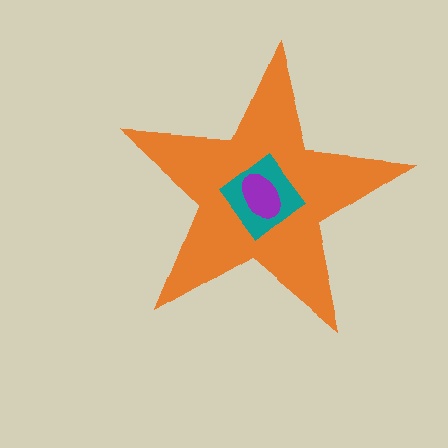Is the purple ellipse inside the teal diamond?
Yes.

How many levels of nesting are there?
3.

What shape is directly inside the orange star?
The teal diamond.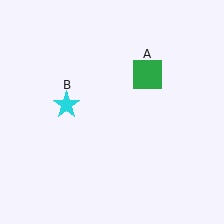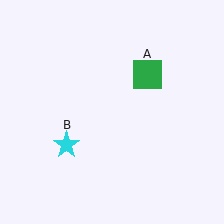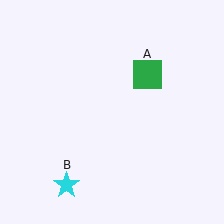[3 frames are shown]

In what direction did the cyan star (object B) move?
The cyan star (object B) moved down.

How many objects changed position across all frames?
1 object changed position: cyan star (object B).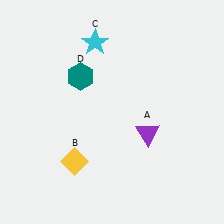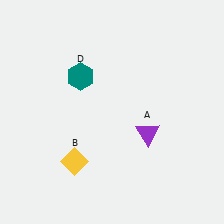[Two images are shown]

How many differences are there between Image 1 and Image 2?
There is 1 difference between the two images.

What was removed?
The cyan star (C) was removed in Image 2.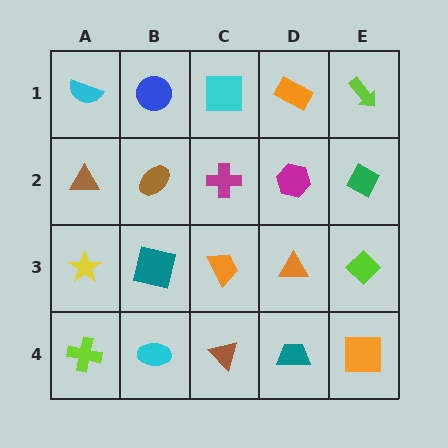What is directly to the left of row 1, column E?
An orange rectangle.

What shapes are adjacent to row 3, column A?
A brown triangle (row 2, column A), a lime cross (row 4, column A), a teal square (row 3, column B).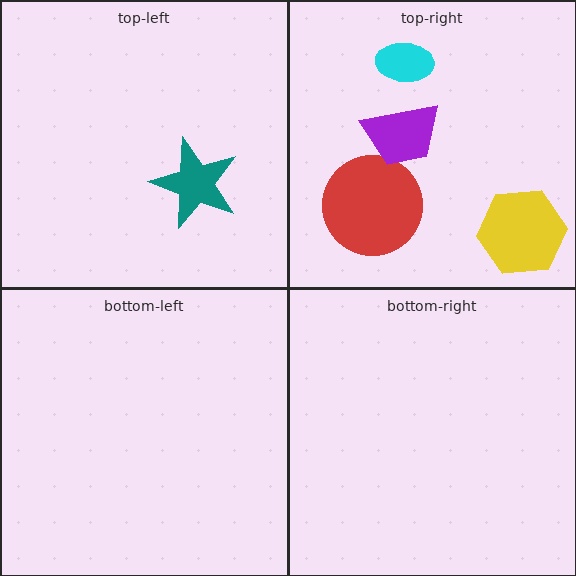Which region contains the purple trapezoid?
The top-right region.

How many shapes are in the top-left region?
1.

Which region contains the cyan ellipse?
The top-right region.